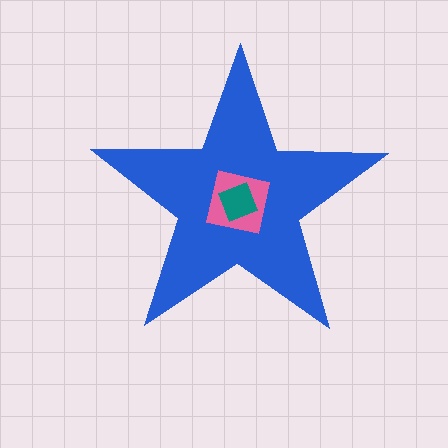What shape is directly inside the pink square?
The teal diamond.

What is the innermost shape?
The teal diamond.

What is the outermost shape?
The blue star.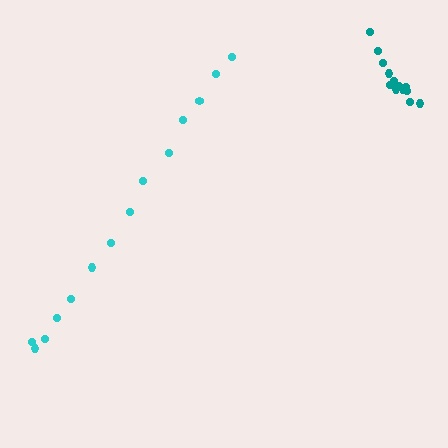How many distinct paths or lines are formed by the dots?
There are 2 distinct paths.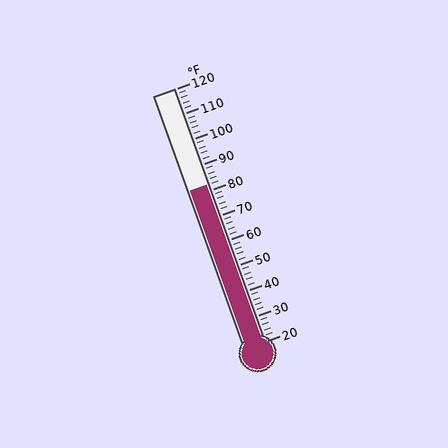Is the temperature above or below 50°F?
The temperature is above 50°F.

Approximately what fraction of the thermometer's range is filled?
The thermometer is filled to approximately 60% of its range.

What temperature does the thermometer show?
The thermometer shows approximately 82°F.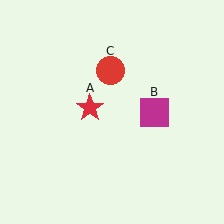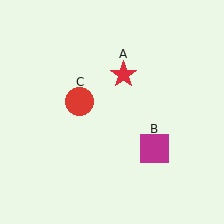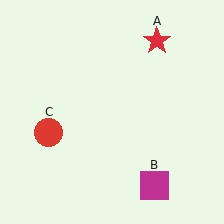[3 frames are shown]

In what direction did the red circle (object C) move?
The red circle (object C) moved down and to the left.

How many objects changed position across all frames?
3 objects changed position: red star (object A), magenta square (object B), red circle (object C).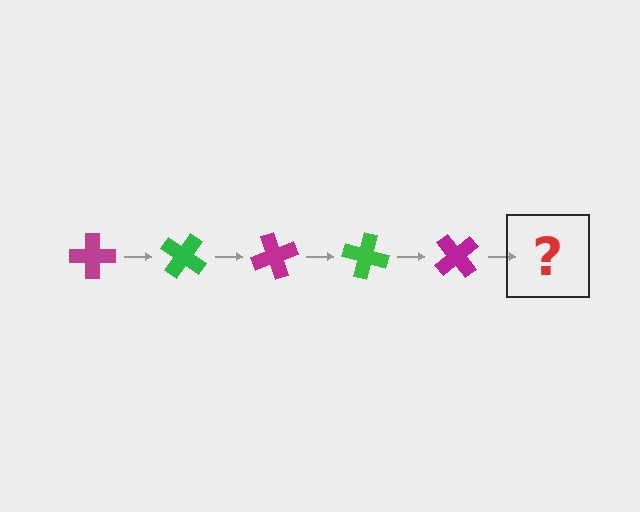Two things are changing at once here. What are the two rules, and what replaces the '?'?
The two rules are that it rotates 35 degrees each step and the color cycles through magenta and green. The '?' should be a green cross, rotated 175 degrees from the start.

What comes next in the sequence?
The next element should be a green cross, rotated 175 degrees from the start.